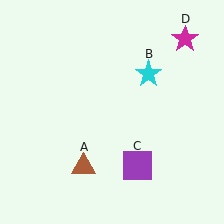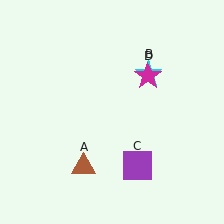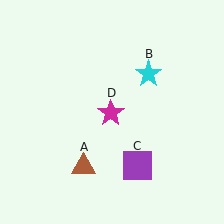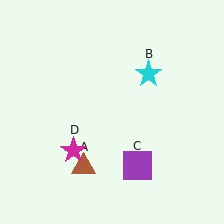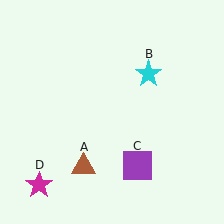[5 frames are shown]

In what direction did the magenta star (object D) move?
The magenta star (object D) moved down and to the left.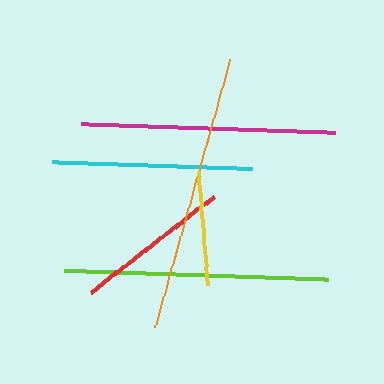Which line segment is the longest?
The orange line is the longest at approximately 278 pixels.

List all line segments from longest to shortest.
From longest to shortest: orange, lime, magenta, cyan, red, yellow.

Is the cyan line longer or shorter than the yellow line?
The cyan line is longer than the yellow line.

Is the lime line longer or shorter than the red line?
The lime line is longer than the red line.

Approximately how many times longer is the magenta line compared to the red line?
The magenta line is approximately 1.6 times the length of the red line.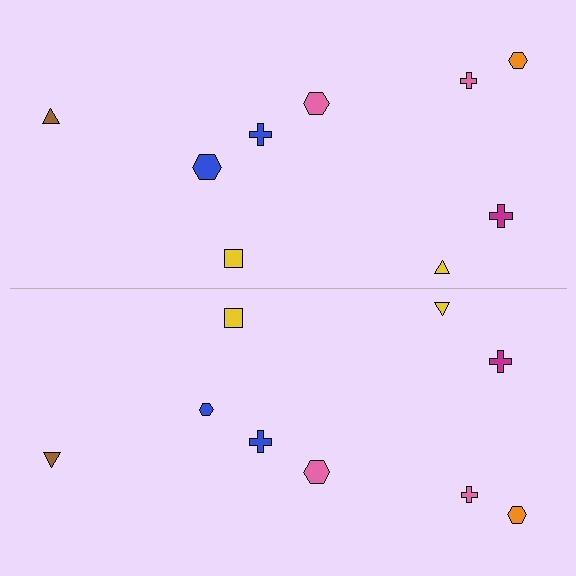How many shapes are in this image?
There are 18 shapes in this image.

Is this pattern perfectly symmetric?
No, the pattern is not perfectly symmetric. The blue hexagon on the bottom side has a different size than its mirror counterpart.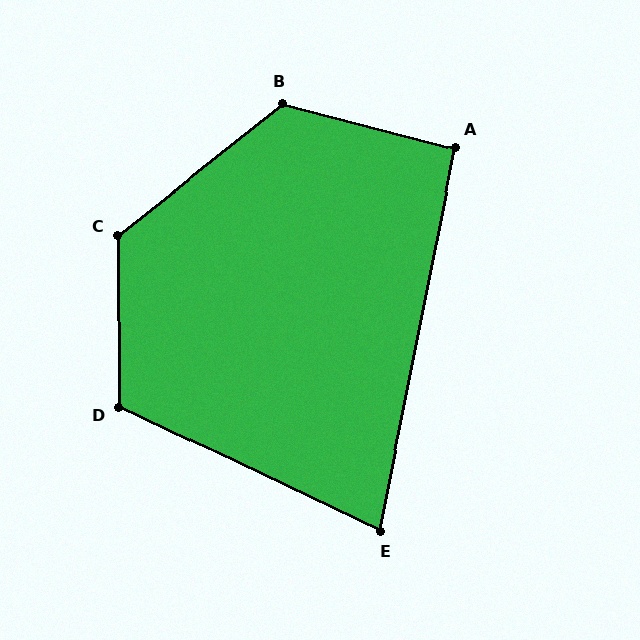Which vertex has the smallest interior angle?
E, at approximately 76 degrees.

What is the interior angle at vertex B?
Approximately 127 degrees (obtuse).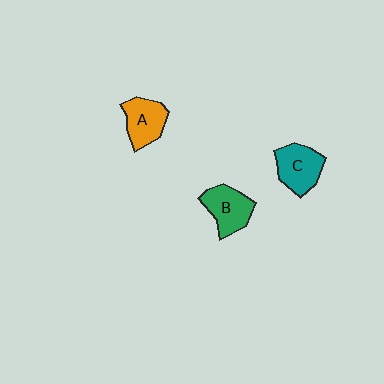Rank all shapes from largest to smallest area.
From largest to smallest: C (teal), B (green), A (orange).